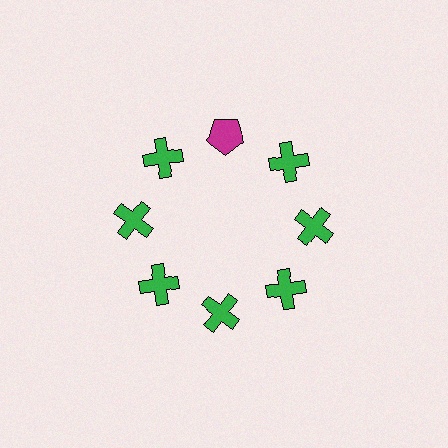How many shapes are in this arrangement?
There are 8 shapes arranged in a ring pattern.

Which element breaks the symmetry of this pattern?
The magenta pentagon at roughly the 12 o'clock position breaks the symmetry. All other shapes are green crosses.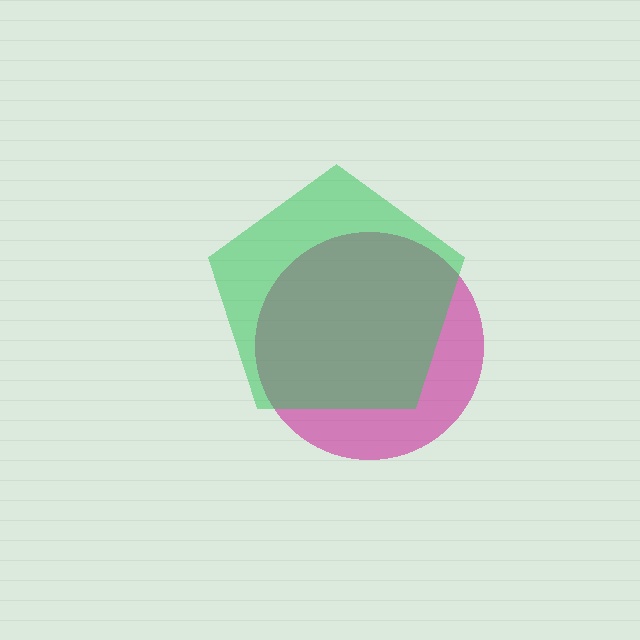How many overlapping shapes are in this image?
There are 2 overlapping shapes in the image.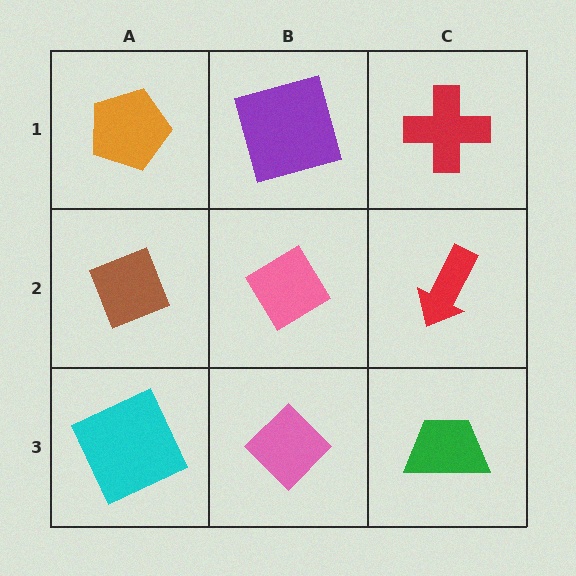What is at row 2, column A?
A brown diamond.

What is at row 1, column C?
A red cross.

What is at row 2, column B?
A pink diamond.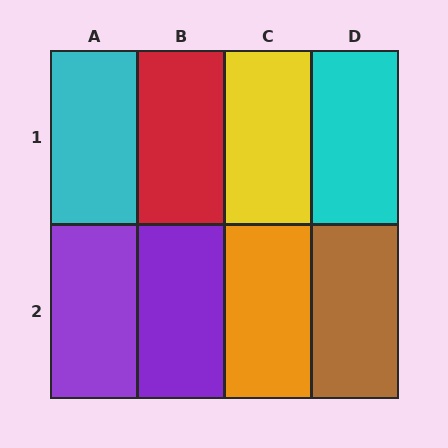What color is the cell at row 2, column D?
Brown.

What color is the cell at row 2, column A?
Purple.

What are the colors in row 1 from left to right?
Cyan, red, yellow, cyan.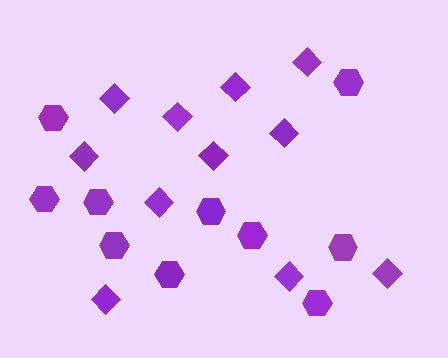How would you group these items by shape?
There are 2 groups: one group of diamonds (11) and one group of hexagons (10).